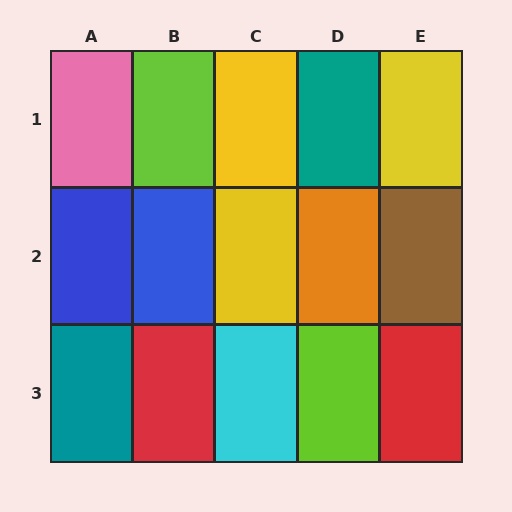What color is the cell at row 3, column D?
Lime.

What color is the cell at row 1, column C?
Yellow.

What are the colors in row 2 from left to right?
Blue, blue, yellow, orange, brown.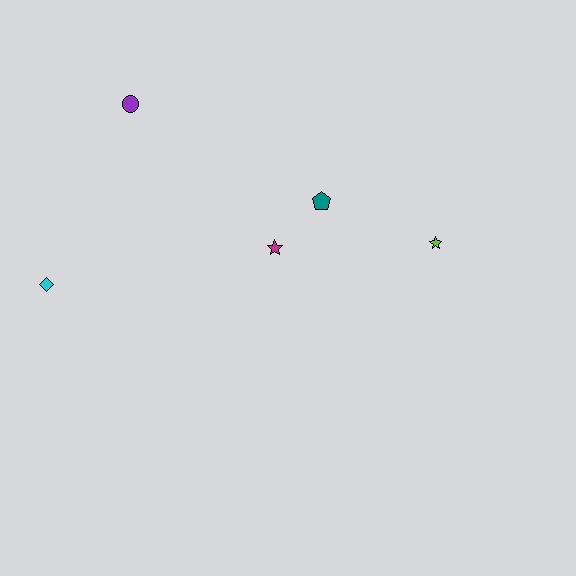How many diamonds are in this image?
There is 1 diamond.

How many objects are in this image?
There are 5 objects.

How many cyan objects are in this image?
There is 1 cyan object.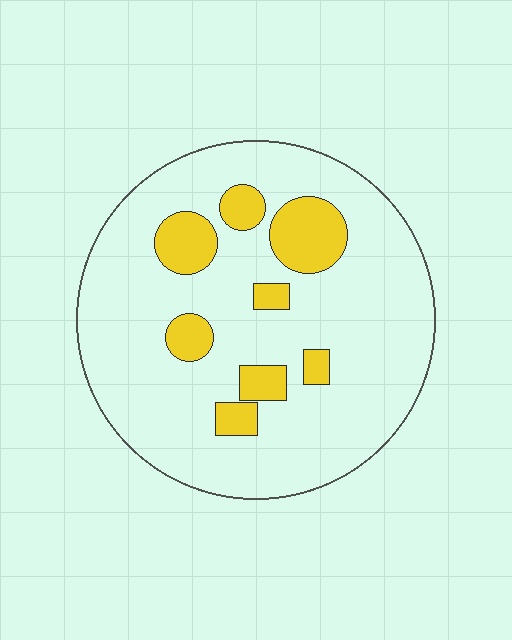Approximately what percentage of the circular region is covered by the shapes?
Approximately 15%.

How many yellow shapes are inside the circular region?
8.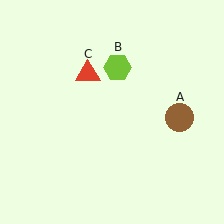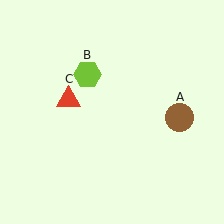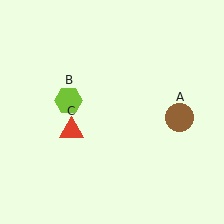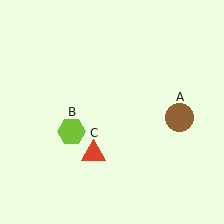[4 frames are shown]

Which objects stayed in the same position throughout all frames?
Brown circle (object A) remained stationary.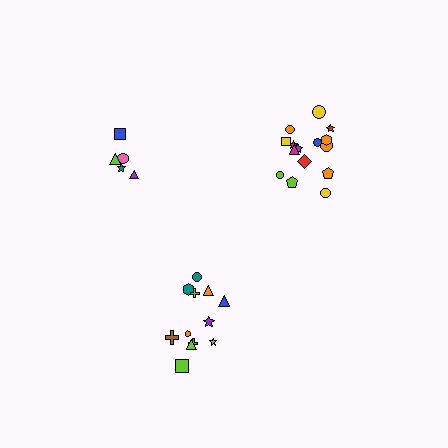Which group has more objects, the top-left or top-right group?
The top-right group.